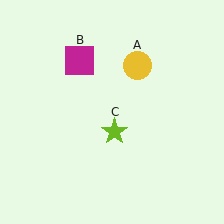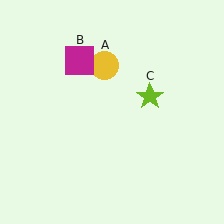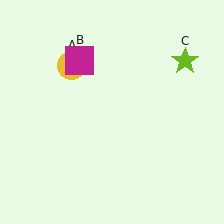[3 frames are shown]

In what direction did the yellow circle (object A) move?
The yellow circle (object A) moved left.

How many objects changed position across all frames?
2 objects changed position: yellow circle (object A), lime star (object C).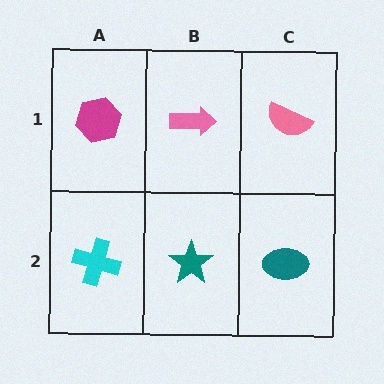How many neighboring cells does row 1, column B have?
3.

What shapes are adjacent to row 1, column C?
A teal ellipse (row 2, column C), a pink arrow (row 1, column B).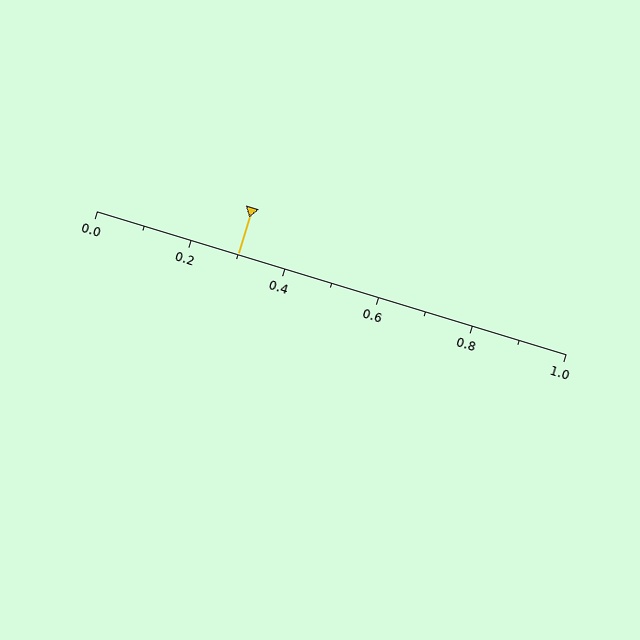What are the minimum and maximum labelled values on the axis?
The axis runs from 0.0 to 1.0.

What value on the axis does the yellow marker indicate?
The marker indicates approximately 0.3.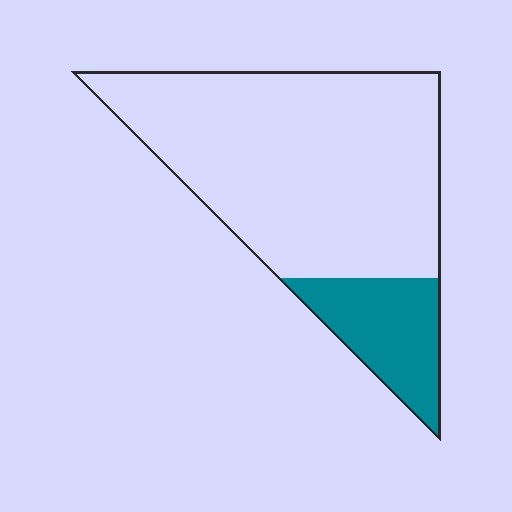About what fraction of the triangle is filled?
About one fifth (1/5).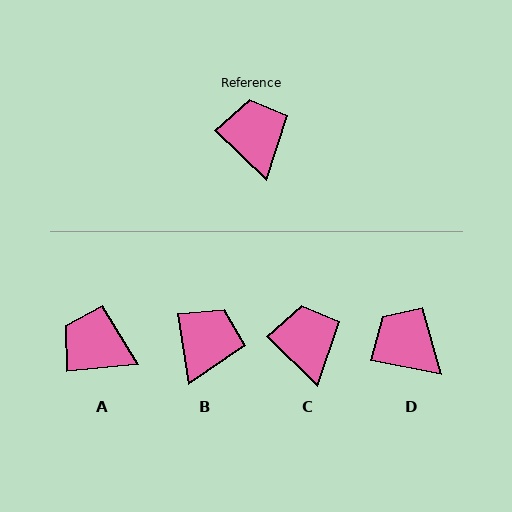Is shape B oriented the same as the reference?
No, it is off by about 37 degrees.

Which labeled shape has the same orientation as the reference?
C.